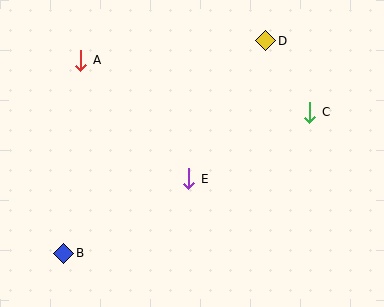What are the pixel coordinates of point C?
Point C is at (310, 112).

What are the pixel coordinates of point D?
Point D is at (266, 41).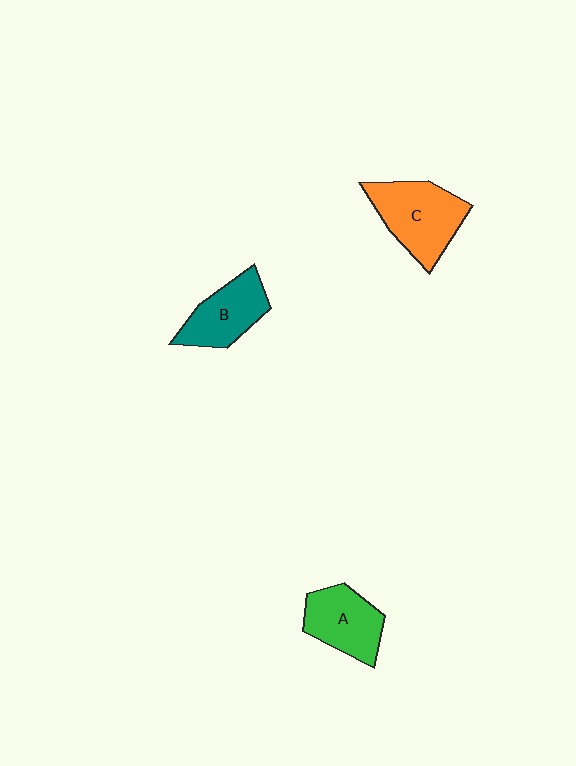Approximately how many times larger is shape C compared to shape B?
Approximately 1.3 times.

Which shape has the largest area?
Shape C (orange).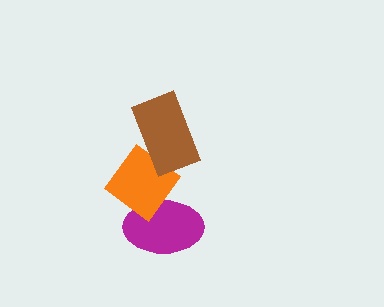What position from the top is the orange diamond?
The orange diamond is 2nd from the top.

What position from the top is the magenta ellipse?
The magenta ellipse is 3rd from the top.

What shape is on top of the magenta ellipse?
The orange diamond is on top of the magenta ellipse.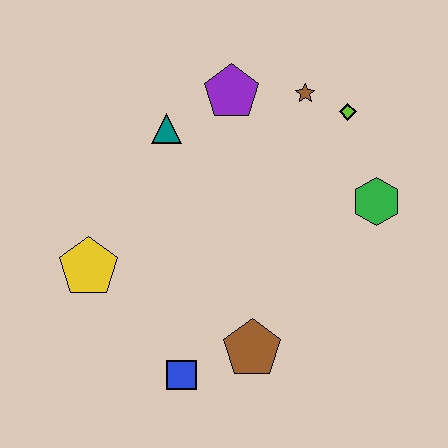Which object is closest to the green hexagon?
The lime diamond is closest to the green hexagon.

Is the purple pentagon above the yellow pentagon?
Yes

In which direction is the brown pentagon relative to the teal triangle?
The brown pentagon is below the teal triangle.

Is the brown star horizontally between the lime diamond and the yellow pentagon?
Yes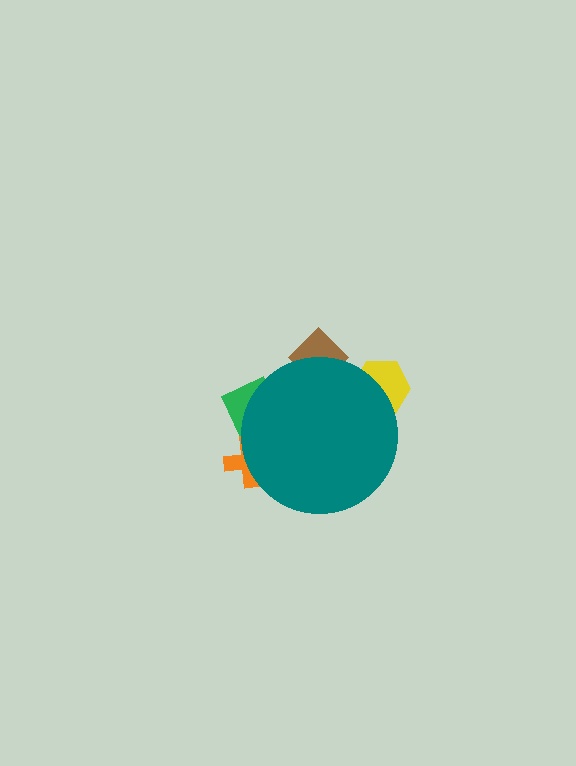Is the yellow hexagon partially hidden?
Yes, the yellow hexagon is partially hidden behind the teal circle.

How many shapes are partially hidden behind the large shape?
4 shapes are partially hidden.